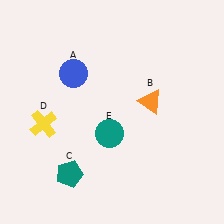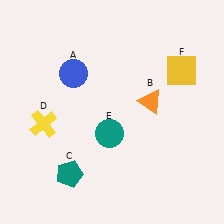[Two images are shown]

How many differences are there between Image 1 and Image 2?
There is 1 difference between the two images.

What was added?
A yellow square (F) was added in Image 2.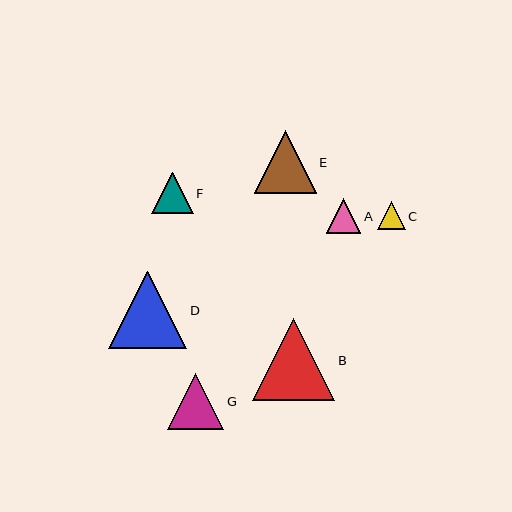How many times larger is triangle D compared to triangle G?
Triangle D is approximately 1.4 times the size of triangle G.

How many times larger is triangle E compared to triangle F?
Triangle E is approximately 1.5 times the size of triangle F.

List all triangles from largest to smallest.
From largest to smallest: B, D, E, G, F, A, C.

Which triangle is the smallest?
Triangle C is the smallest with a size of approximately 27 pixels.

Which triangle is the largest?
Triangle B is the largest with a size of approximately 82 pixels.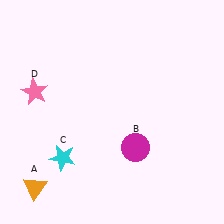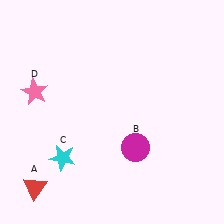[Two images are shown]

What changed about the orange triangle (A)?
In Image 1, A is orange. In Image 2, it changed to red.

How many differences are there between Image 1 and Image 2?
There is 1 difference between the two images.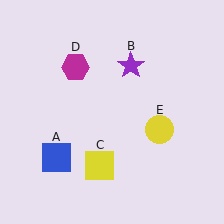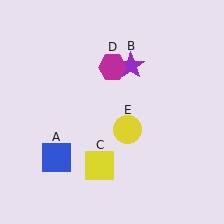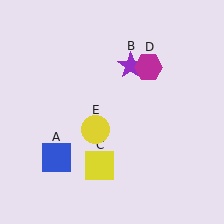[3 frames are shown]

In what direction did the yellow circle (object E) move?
The yellow circle (object E) moved left.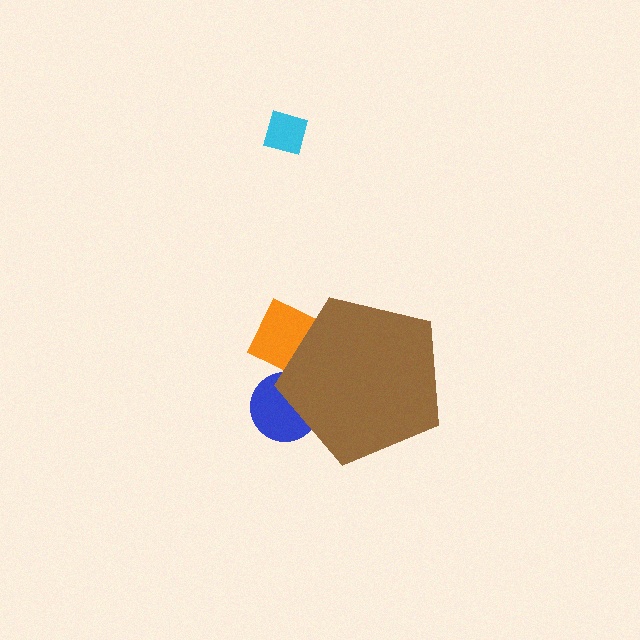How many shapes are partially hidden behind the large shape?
2 shapes are partially hidden.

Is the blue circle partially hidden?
Yes, the blue circle is partially hidden behind the brown pentagon.